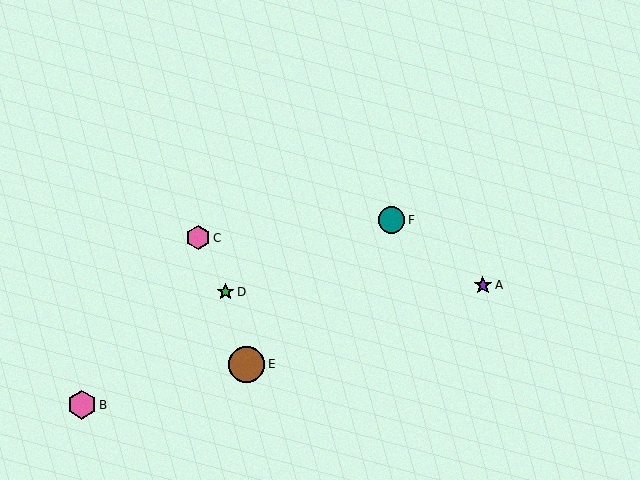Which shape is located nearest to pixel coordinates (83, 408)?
The pink hexagon (labeled B) at (82, 405) is nearest to that location.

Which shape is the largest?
The brown circle (labeled E) is the largest.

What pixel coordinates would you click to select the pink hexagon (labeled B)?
Click at (82, 405) to select the pink hexagon B.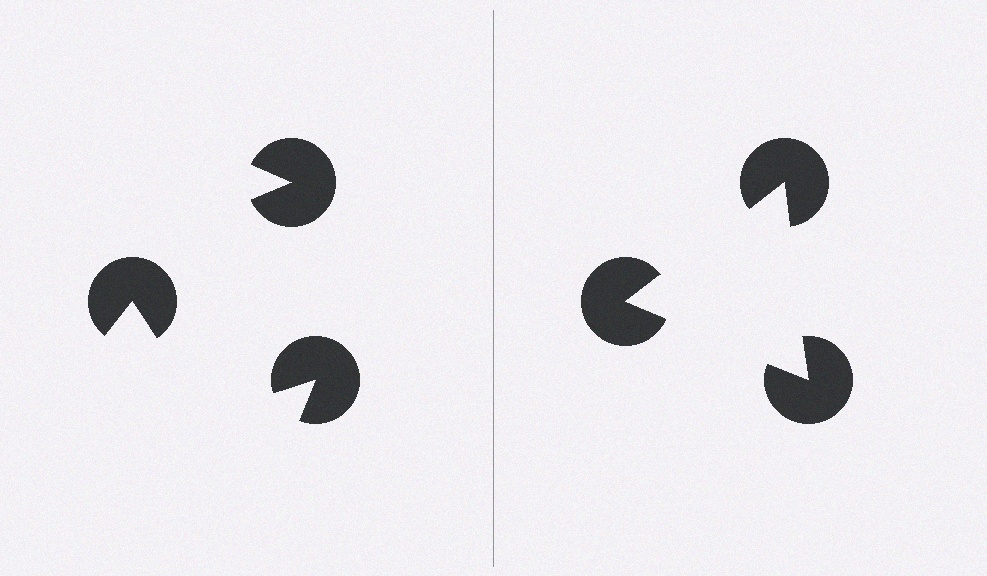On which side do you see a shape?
An illusory triangle appears on the right side. On the left side the wedge cuts are rotated, so no coherent shape forms.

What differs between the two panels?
The pac-man discs are positioned identically on both sides; only the wedge orientations differ. On the right they align to a triangle; on the left they are misaligned.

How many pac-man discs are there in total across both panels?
6 — 3 on each side.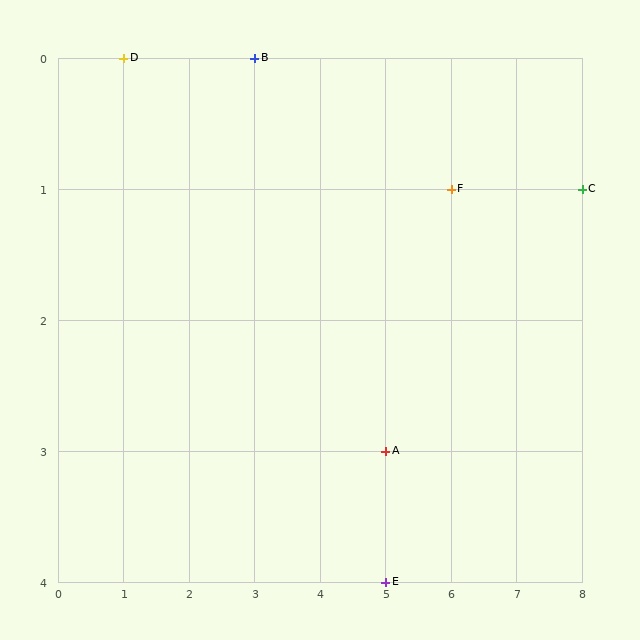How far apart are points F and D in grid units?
Points F and D are 5 columns and 1 row apart (about 5.1 grid units diagonally).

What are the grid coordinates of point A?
Point A is at grid coordinates (5, 3).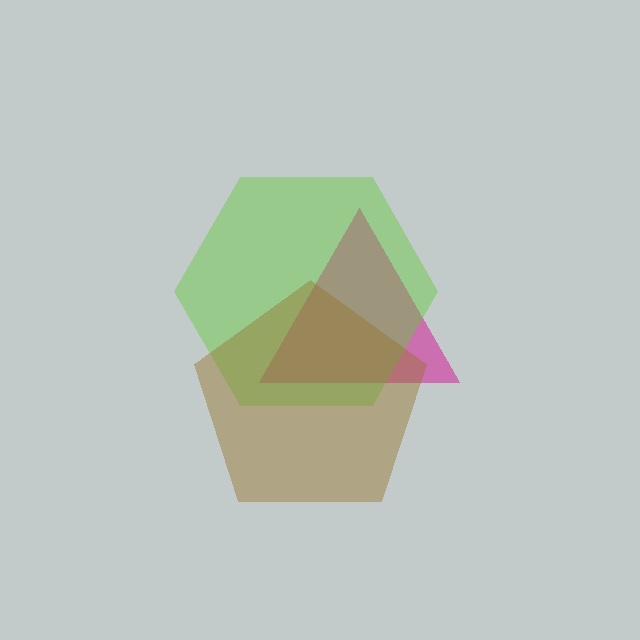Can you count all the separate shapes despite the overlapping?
Yes, there are 3 separate shapes.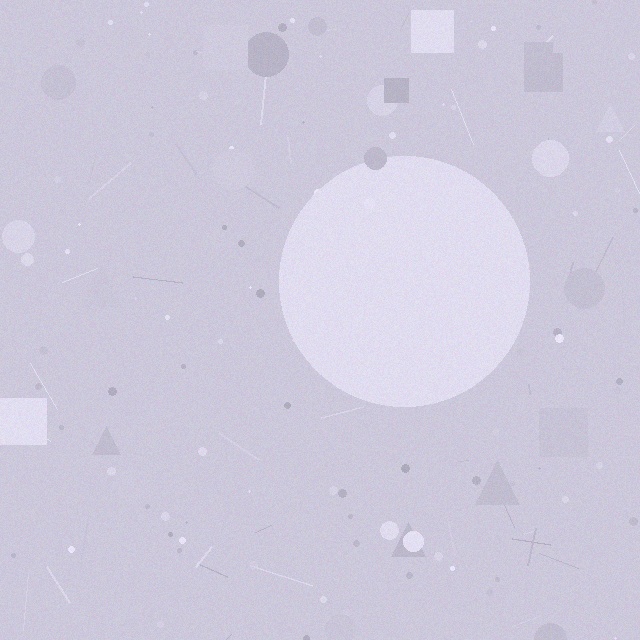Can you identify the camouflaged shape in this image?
The camouflaged shape is a circle.